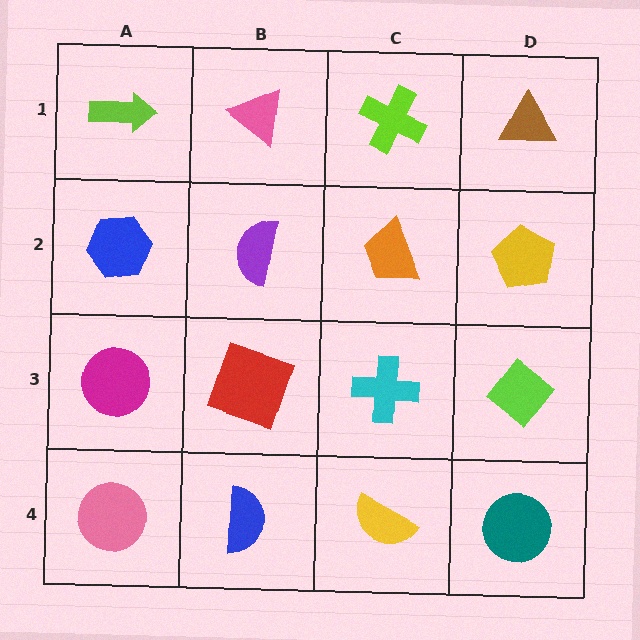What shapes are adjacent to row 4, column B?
A red square (row 3, column B), a pink circle (row 4, column A), a yellow semicircle (row 4, column C).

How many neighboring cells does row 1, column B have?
3.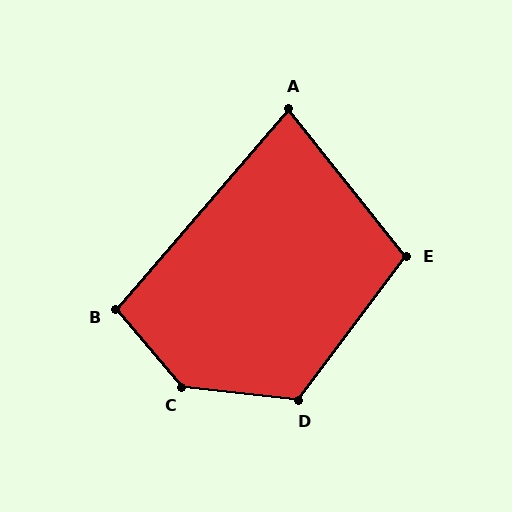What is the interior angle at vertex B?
Approximately 99 degrees (obtuse).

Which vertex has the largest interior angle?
C, at approximately 137 degrees.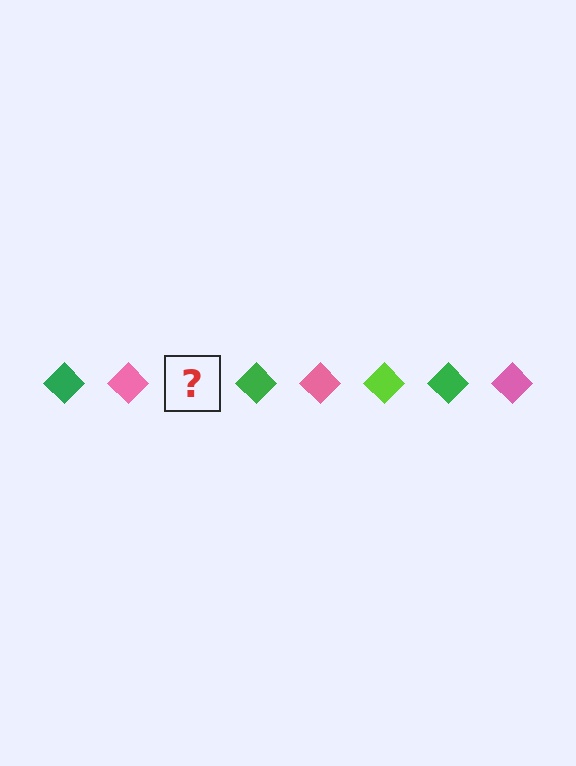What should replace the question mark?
The question mark should be replaced with a lime diamond.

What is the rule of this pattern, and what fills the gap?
The rule is that the pattern cycles through green, pink, lime diamonds. The gap should be filled with a lime diamond.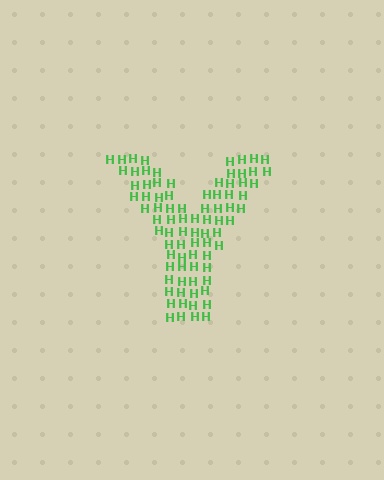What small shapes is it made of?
It is made of small letter H's.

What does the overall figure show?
The overall figure shows the letter Y.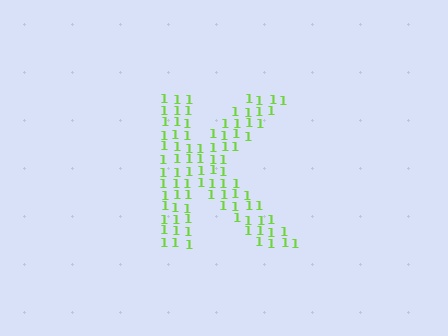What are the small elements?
The small elements are digit 1's.